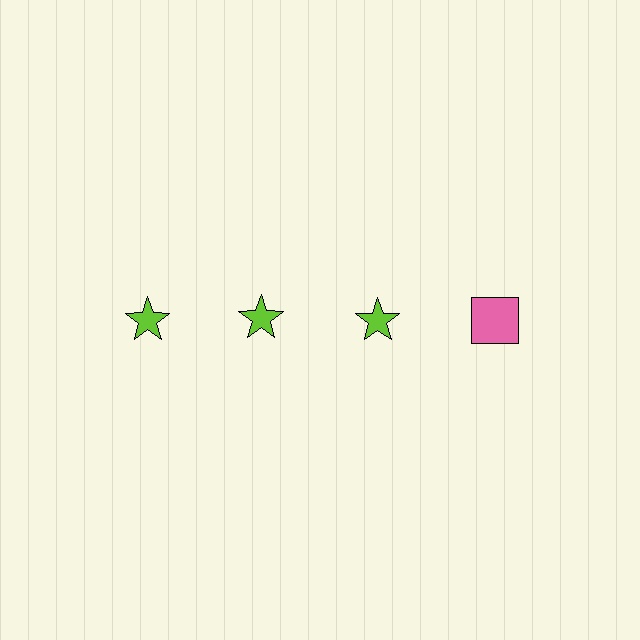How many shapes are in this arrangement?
There are 4 shapes arranged in a grid pattern.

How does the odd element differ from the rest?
It differs in both color (pink instead of lime) and shape (square instead of star).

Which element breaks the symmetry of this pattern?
The pink square in the top row, second from right column breaks the symmetry. All other shapes are lime stars.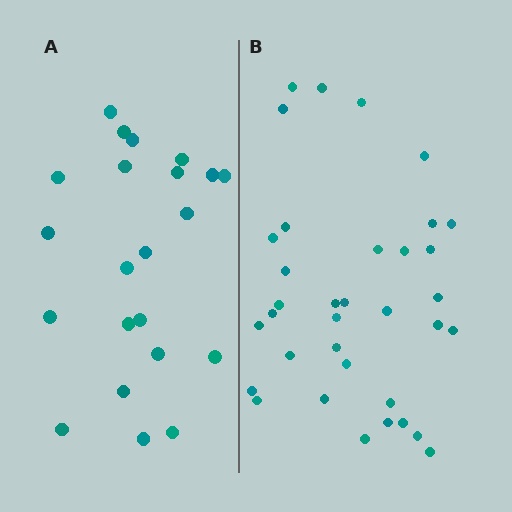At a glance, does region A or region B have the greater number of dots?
Region B (the right region) has more dots.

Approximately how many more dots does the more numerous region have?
Region B has approximately 15 more dots than region A.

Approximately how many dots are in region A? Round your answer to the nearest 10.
About 20 dots. (The exact count is 22, which rounds to 20.)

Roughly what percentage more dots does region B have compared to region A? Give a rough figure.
About 60% more.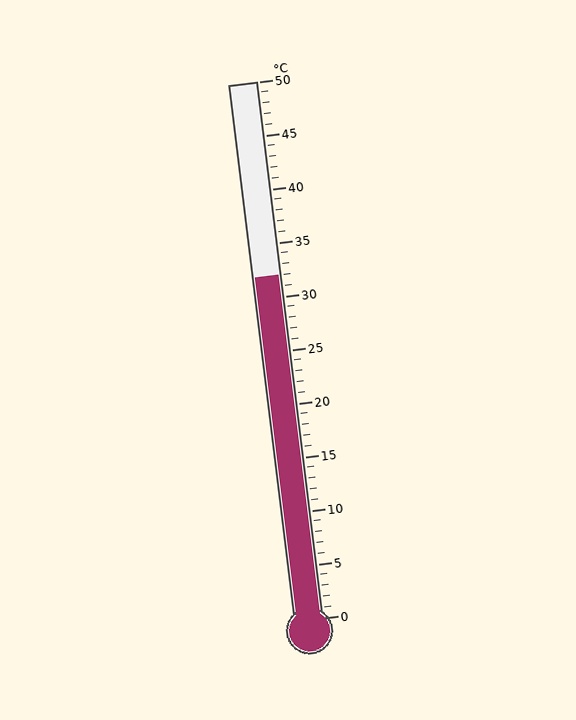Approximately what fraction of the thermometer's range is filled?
The thermometer is filled to approximately 65% of its range.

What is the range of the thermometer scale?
The thermometer scale ranges from 0°C to 50°C.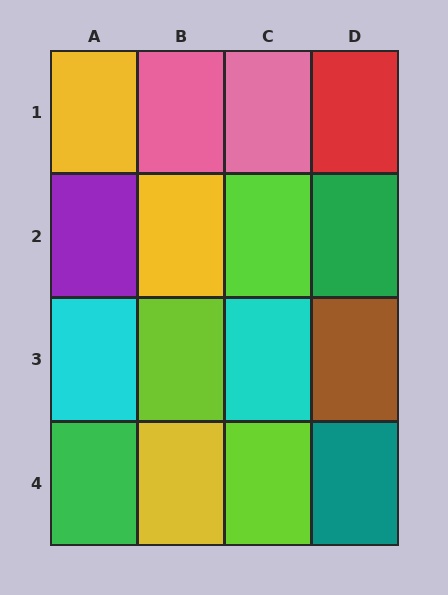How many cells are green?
2 cells are green.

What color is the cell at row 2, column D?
Green.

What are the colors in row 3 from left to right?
Cyan, lime, cyan, brown.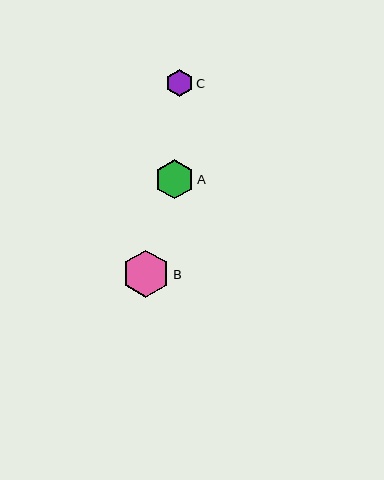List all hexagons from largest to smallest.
From largest to smallest: B, A, C.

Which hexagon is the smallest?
Hexagon C is the smallest with a size of approximately 27 pixels.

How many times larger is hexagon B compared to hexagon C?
Hexagon B is approximately 1.7 times the size of hexagon C.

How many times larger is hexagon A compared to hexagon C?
Hexagon A is approximately 1.4 times the size of hexagon C.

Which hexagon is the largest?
Hexagon B is the largest with a size of approximately 47 pixels.